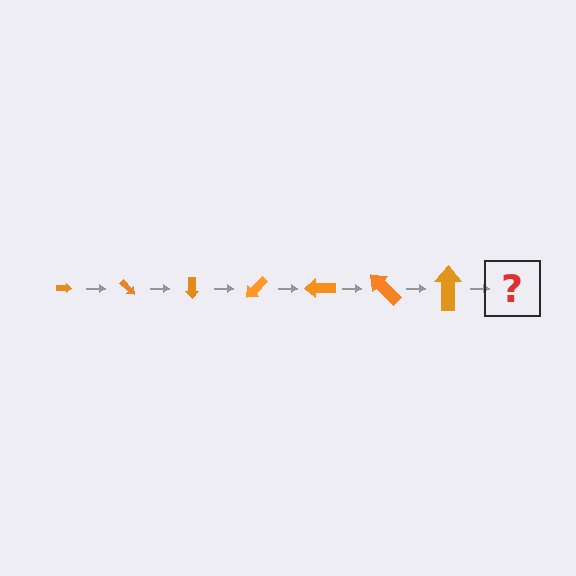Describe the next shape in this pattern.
It should be an arrow, larger than the previous one and rotated 315 degrees from the start.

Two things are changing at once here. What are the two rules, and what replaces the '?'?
The two rules are that the arrow grows larger each step and it rotates 45 degrees each step. The '?' should be an arrow, larger than the previous one and rotated 315 degrees from the start.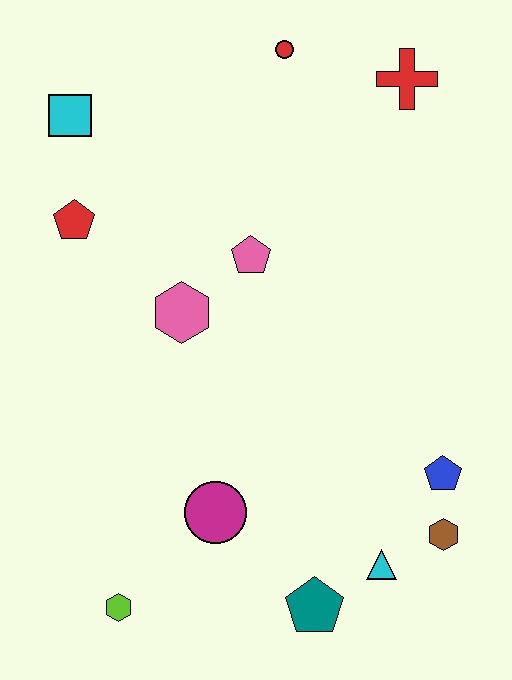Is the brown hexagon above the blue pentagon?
No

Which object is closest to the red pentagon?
The cyan square is closest to the red pentagon.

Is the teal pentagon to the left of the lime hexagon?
No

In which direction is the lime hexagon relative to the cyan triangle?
The lime hexagon is to the left of the cyan triangle.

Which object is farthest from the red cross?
The lime hexagon is farthest from the red cross.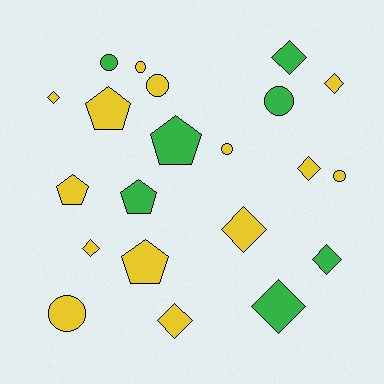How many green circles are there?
There are 2 green circles.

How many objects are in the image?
There are 21 objects.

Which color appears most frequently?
Yellow, with 14 objects.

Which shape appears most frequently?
Diamond, with 9 objects.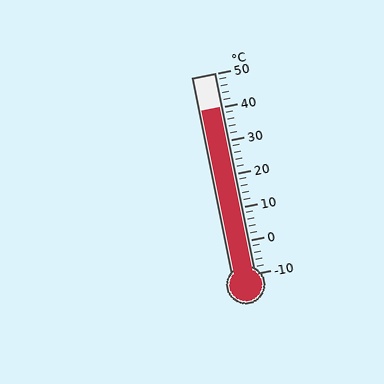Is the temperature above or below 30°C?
The temperature is above 30°C.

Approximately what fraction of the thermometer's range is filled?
The thermometer is filled to approximately 85% of its range.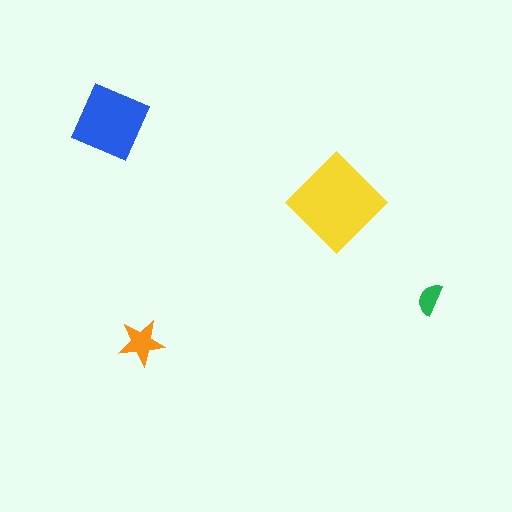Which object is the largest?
The yellow diamond.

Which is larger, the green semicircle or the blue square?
The blue square.